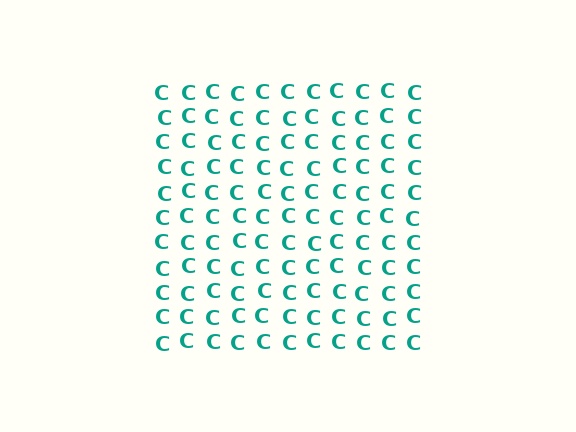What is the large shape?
The large shape is a square.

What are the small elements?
The small elements are letter C's.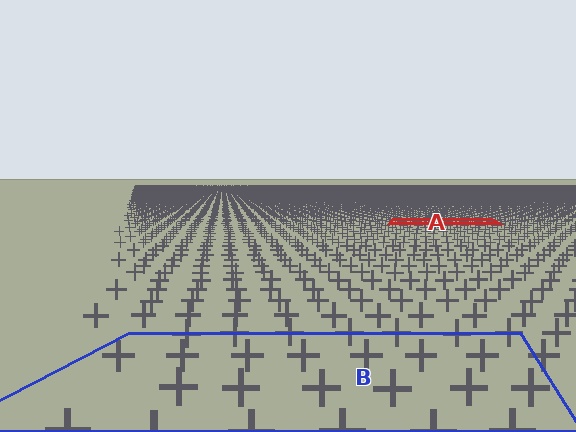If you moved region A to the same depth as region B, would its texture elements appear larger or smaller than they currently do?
They would appear larger. At a closer depth, the same texture elements are projected at a bigger on-screen size.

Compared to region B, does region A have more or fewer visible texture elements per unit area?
Region A has more texture elements per unit area — they are packed more densely because it is farther away.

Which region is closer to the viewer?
Region B is closer. The texture elements there are larger and more spread out.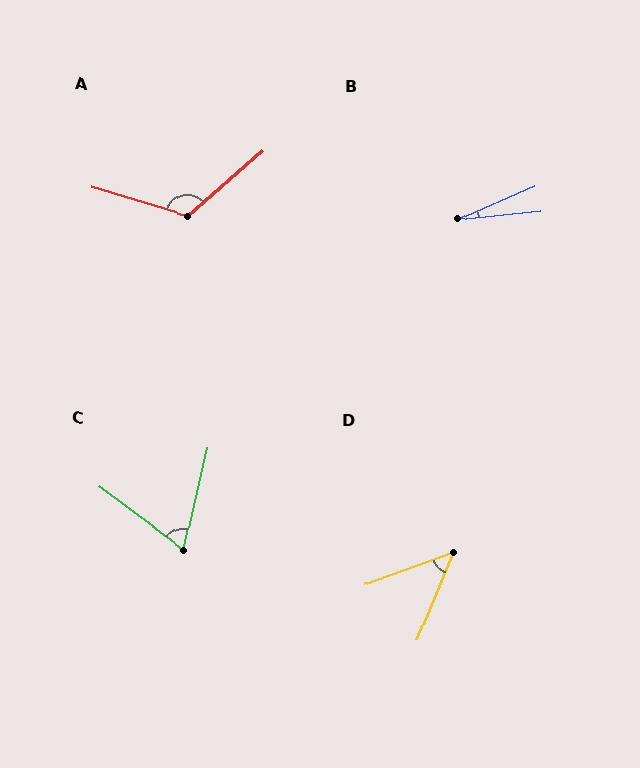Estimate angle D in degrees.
Approximately 48 degrees.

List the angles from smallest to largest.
B (17°), D (48°), C (67°), A (122°).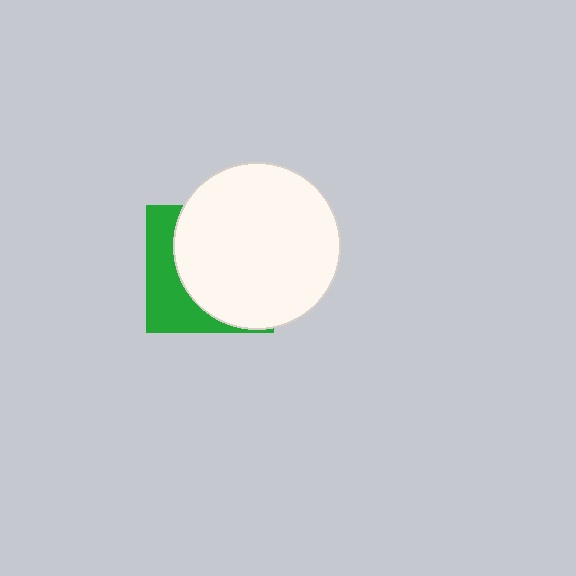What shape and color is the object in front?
The object in front is a white circle.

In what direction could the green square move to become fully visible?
The green square could move left. That would shift it out from behind the white circle entirely.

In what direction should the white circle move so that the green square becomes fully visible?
The white circle should move right. That is the shortest direction to clear the overlap and leave the green square fully visible.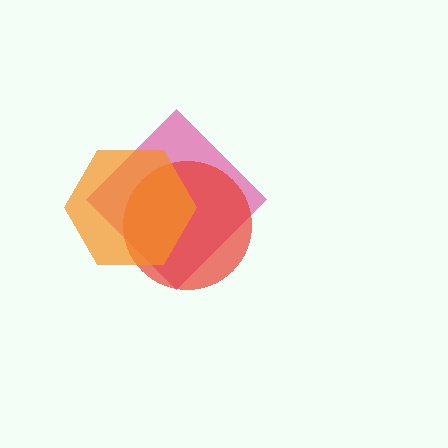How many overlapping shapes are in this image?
There are 3 overlapping shapes in the image.